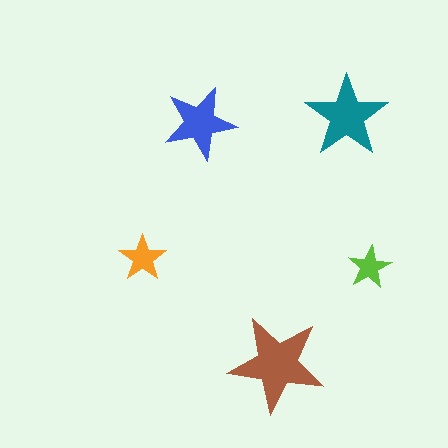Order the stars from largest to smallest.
the brown one, the teal one, the blue one, the orange one, the lime one.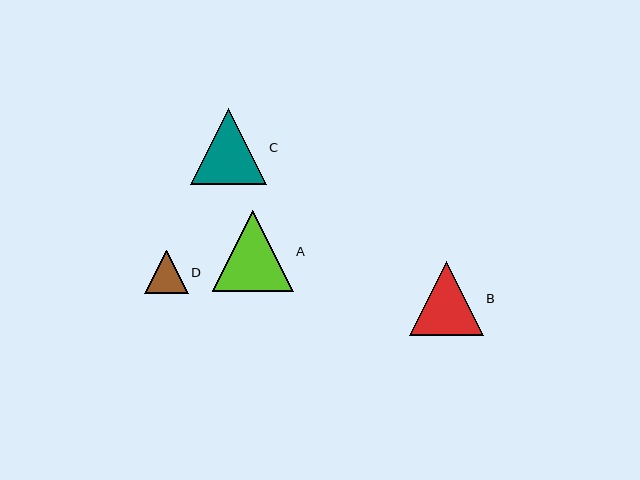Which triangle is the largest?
Triangle A is the largest with a size of approximately 81 pixels.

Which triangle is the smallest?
Triangle D is the smallest with a size of approximately 44 pixels.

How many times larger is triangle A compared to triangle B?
Triangle A is approximately 1.1 times the size of triangle B.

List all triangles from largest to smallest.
From largest to smallest: A, C, B, D.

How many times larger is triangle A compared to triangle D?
Triangle A is approximately 1.9 times the size of triangle D.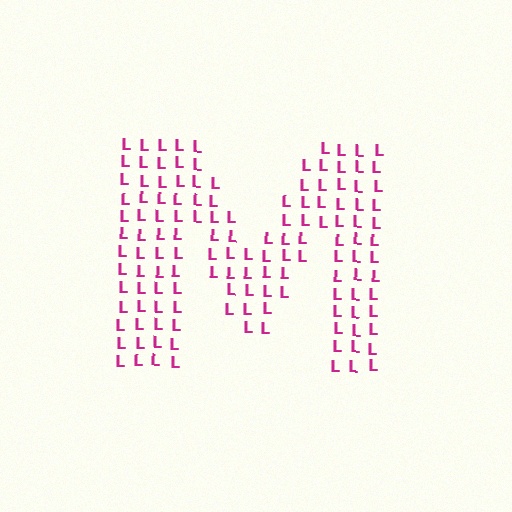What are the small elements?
The small elements are letter L's.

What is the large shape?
The large shape is the letter M.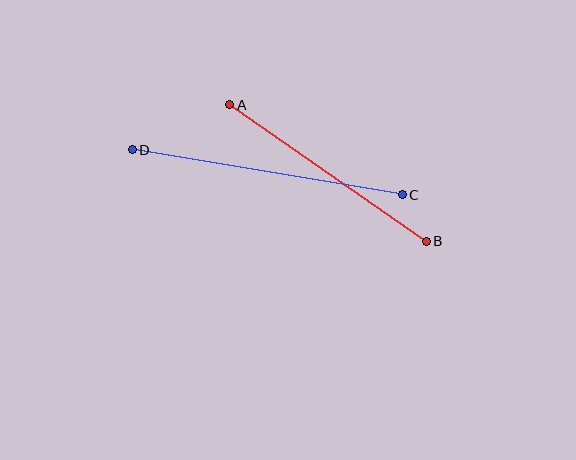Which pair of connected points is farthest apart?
Points C and D are farthest apart.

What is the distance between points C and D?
The distance is approximately 274 pixels.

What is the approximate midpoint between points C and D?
The midpoint is at approximately (267, 172) pixels.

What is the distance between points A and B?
The distance is approximately 240 pixels.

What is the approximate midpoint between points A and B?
The midpoint is at approximately (328, 173) pixels.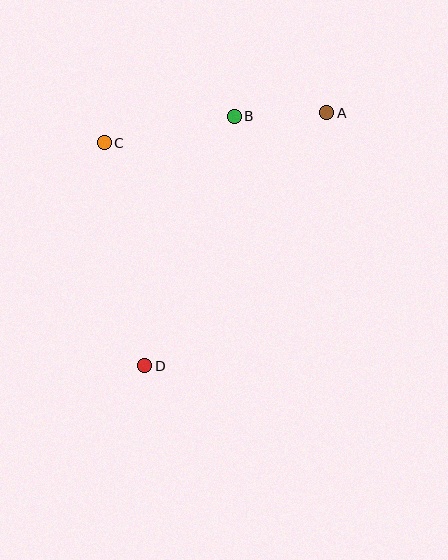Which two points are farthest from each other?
Points A and D are farthest from each other.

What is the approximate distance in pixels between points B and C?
The distance between B and C is approximately 133 pixels.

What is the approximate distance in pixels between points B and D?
The distance between B and D is approximately 265 pixels.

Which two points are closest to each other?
Points A and B are closest to each other.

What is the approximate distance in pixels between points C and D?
The distance between C and D is approximately 227 pixels.